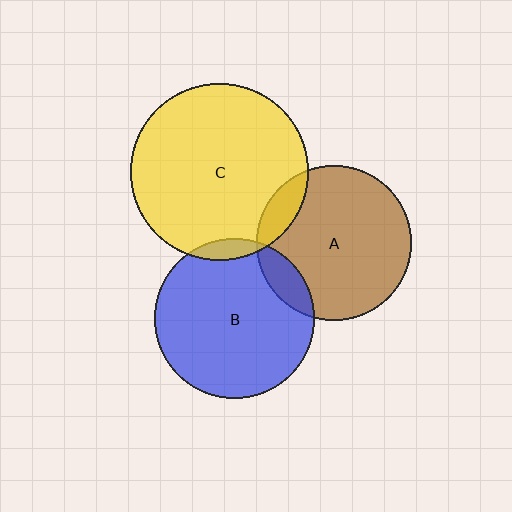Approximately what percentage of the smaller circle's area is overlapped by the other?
Approximately 10%.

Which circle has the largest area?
Circle C (yellow).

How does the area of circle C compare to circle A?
Approximately 1.3 times.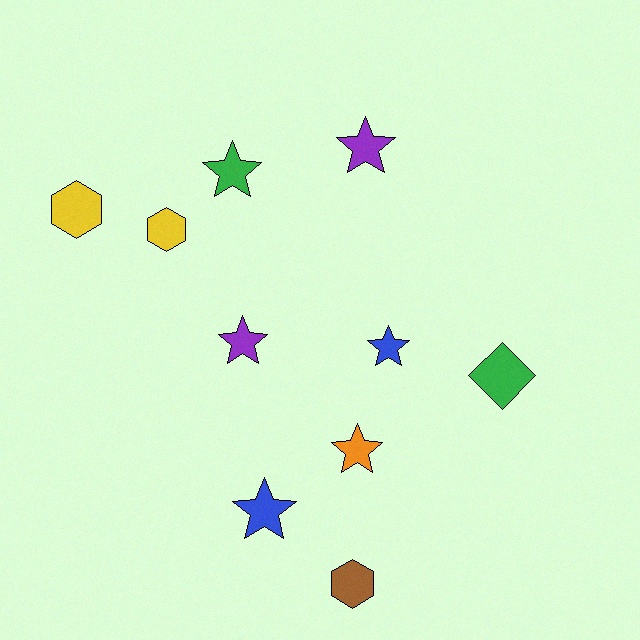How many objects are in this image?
There are 10 objects.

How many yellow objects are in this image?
There are 2 yellow objects.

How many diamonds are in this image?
There is 1 diamond.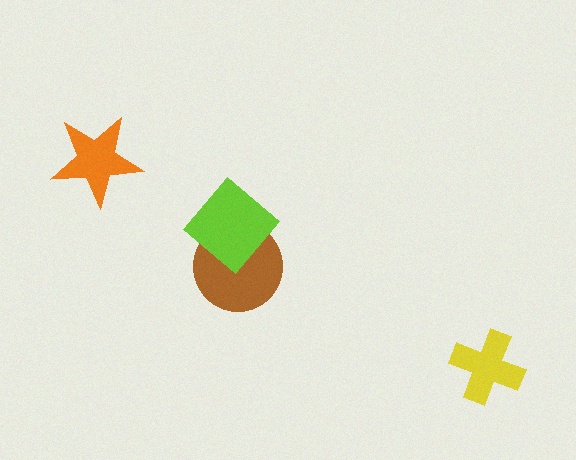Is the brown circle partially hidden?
Yes, it is partially covered by another shape.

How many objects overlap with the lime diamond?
1 object overlaps with the lime diamond.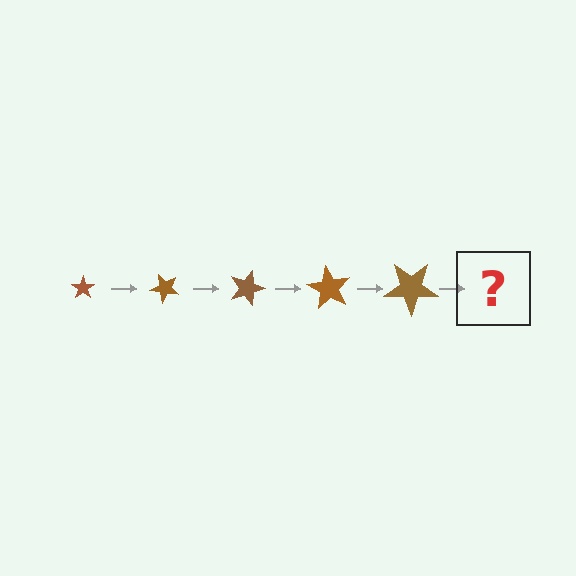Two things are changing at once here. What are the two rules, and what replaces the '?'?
The two rules are that the star grows larger each step and it rotates 45 degrees each step. The '?' should be a star, larger than the previous one and rotated 225 degrees from the start.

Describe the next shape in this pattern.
It should be a star, larger than the previous one and rotated 225 degrees from the start.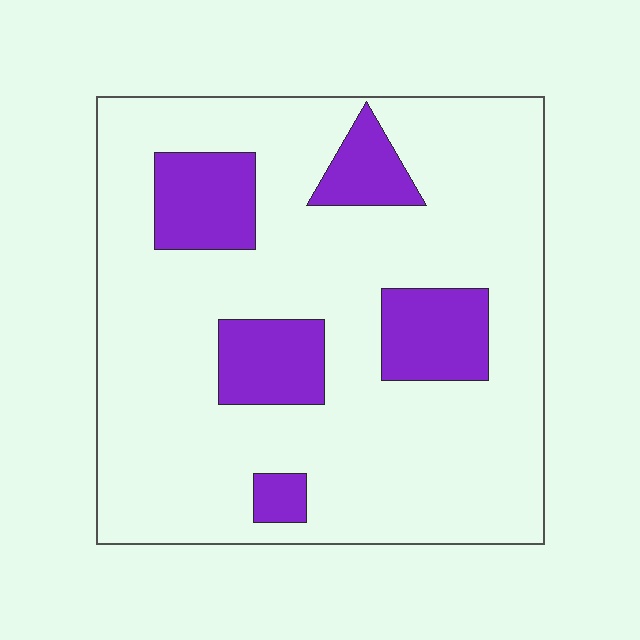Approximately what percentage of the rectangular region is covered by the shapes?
Approximately 20%.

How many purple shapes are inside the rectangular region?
5.